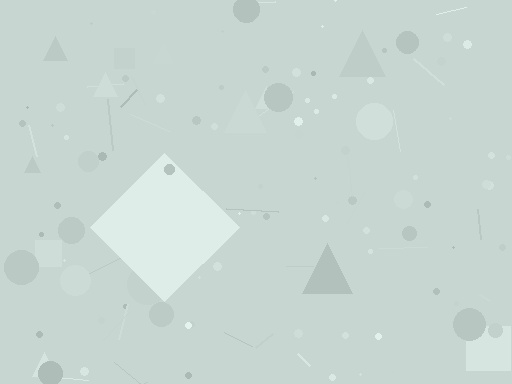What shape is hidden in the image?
A diamond is hidden in the image.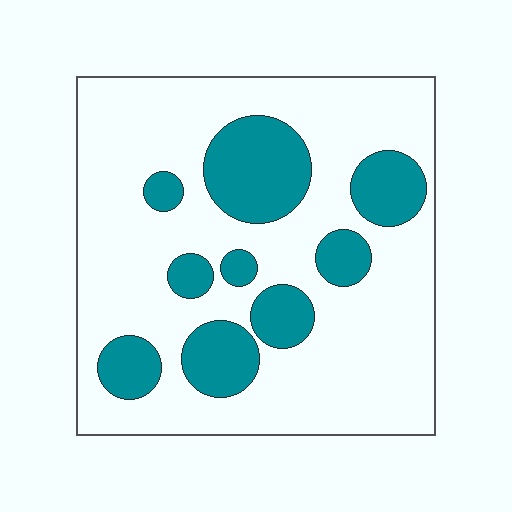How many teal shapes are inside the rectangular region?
9.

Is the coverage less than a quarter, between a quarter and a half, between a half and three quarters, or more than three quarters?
Less than a quarter.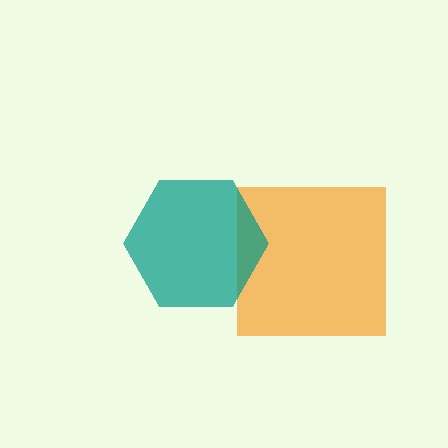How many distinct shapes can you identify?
There are 2 distinct shapes: an orange square, a teal hexagon.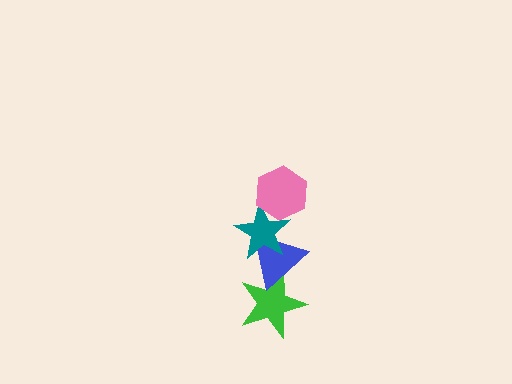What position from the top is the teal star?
The teal star is 2nd from the top.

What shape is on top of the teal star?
The pink hexagon is on top of the teal star.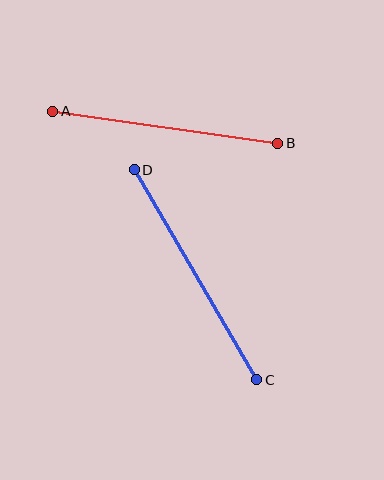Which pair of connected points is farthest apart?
Points C and D are farthest apart.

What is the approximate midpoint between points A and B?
The midpoint is at approximately (165, 127) pixels.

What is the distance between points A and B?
The distance is approximately 227 pixels.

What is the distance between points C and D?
The distance is approximately 243 pixels.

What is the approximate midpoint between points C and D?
The midpoint is at approximately (196, 275) pixels.